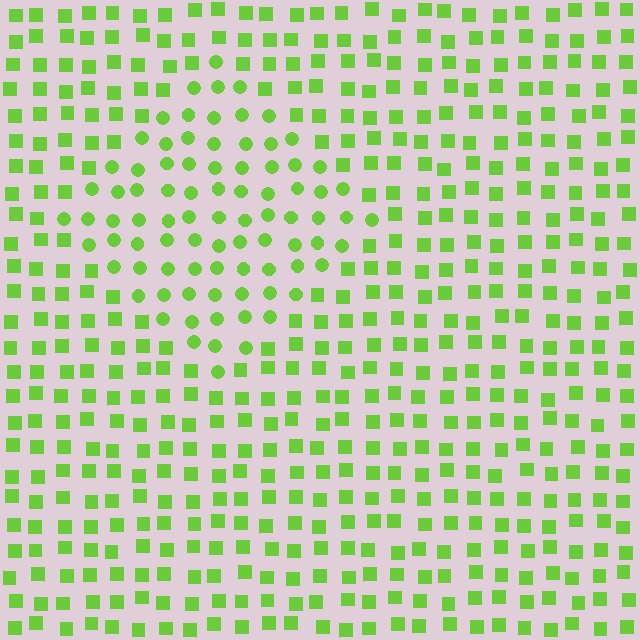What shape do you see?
I see a diamond.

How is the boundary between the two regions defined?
The boundary is defined by a change in element shape: circles inside vs. squares outside. All elements share the same color and spacing.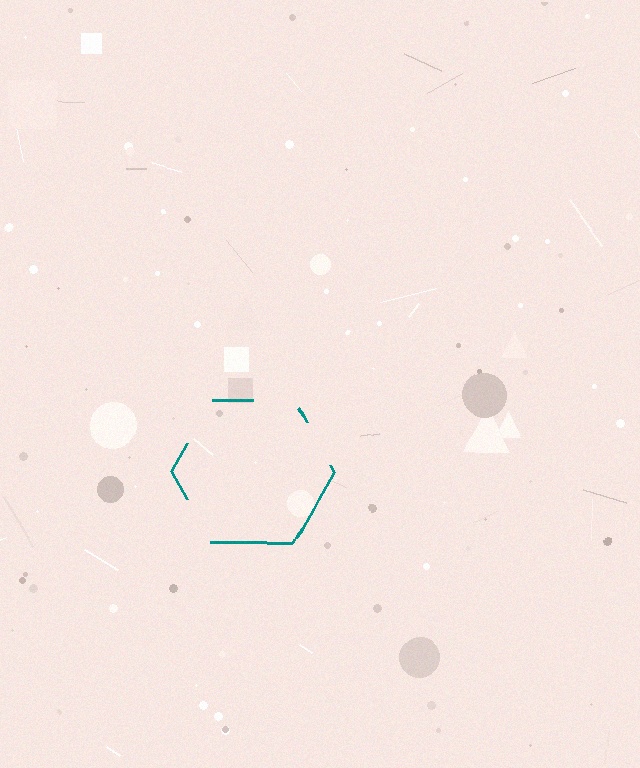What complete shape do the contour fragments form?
The contour fragments form a hexagon.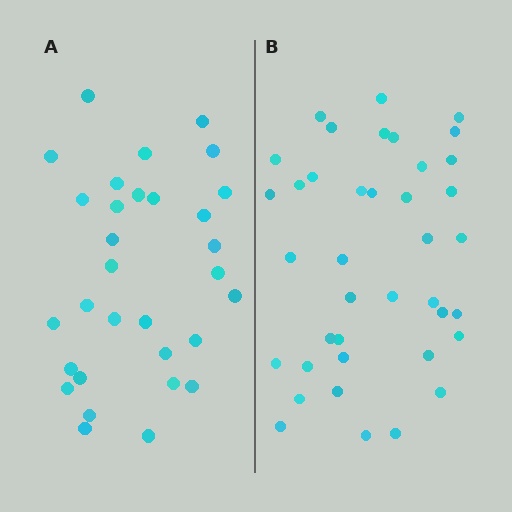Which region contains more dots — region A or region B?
Region B (the right region) has more dots.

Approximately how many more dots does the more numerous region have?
Region B has roughly 8 or so more dots than region A.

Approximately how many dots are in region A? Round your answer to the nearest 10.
About 30 dots. (The exact count is 31, which rounds to 30.)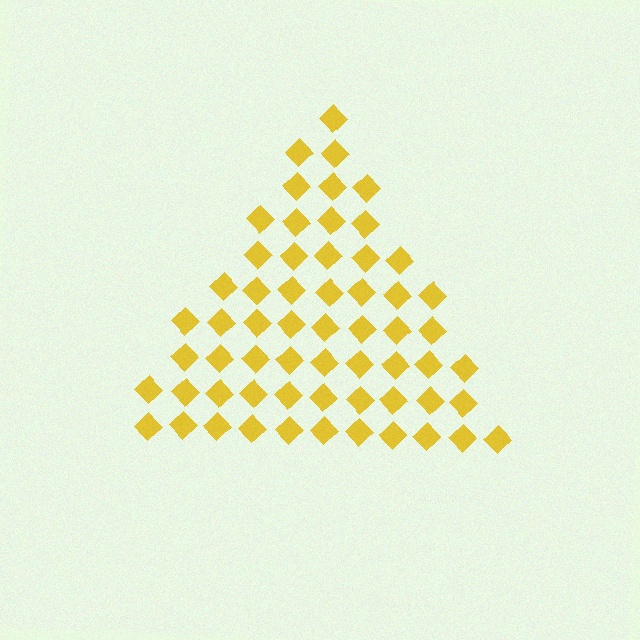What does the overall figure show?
The overall figure shows a triangle.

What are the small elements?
The small elements are diamonds.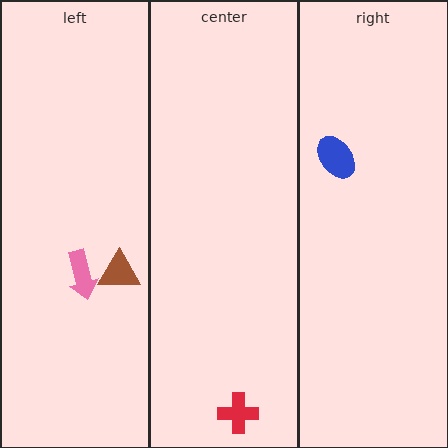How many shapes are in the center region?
1.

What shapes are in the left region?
The brown triangle, the pink arrow.